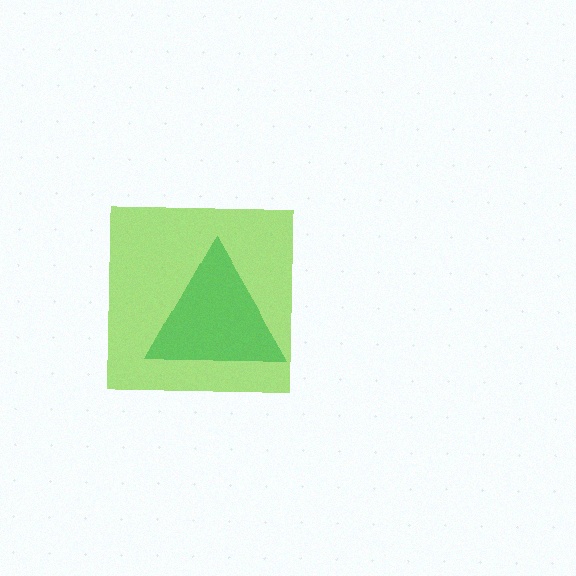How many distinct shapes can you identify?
There are 2 distinct shapes: a teal triangle, a lime square.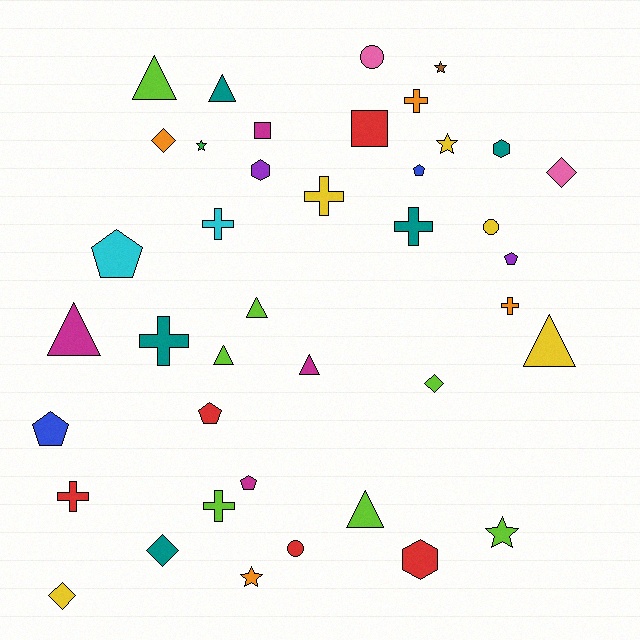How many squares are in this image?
There are 2 squares.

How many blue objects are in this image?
There are 2 blue objects.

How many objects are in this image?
There are 40 objects.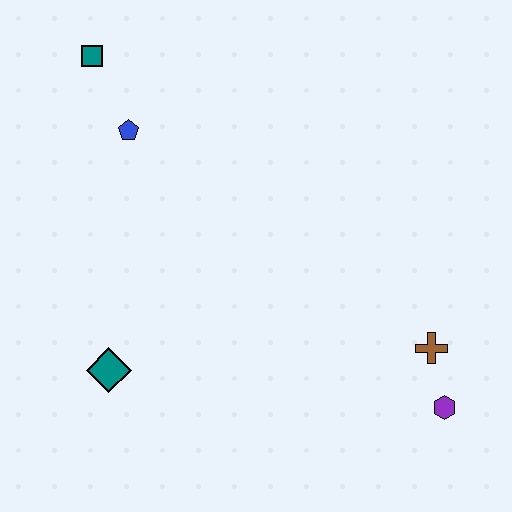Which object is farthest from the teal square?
The purple hexagon is farthest from the teal square.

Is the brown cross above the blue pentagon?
No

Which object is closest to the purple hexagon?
The brown cross is closest to the purple hexagon.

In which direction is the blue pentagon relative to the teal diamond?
The blue pentagon is above the teal diamond.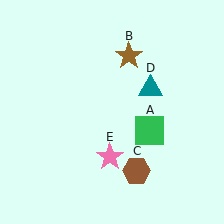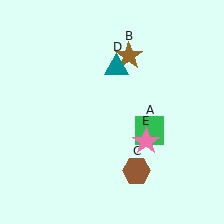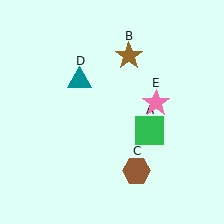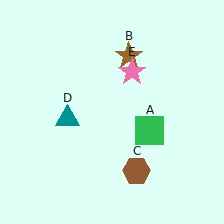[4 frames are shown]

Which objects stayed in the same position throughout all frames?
Green square (object A) and brown star (object B) and brown hexagon (object C) remained stationary.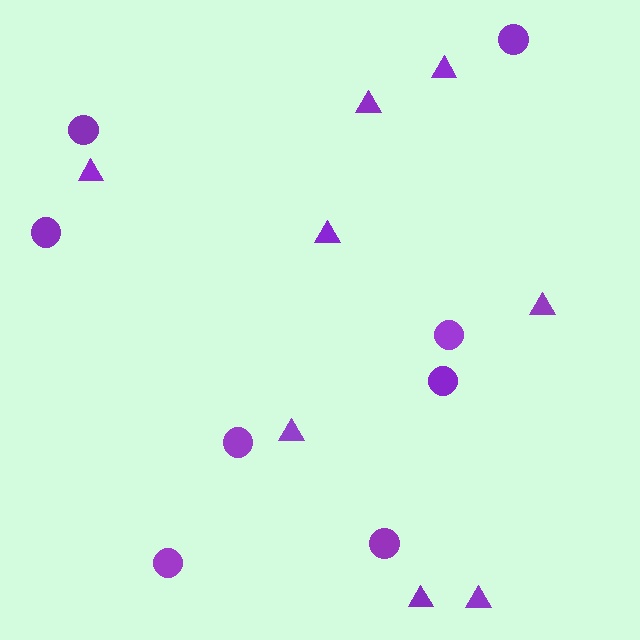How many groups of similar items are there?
There are 2 groups: one group of circles (8) and one group of triangles (8).